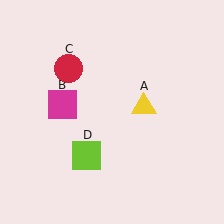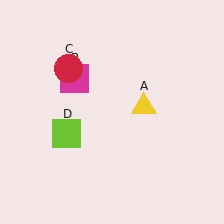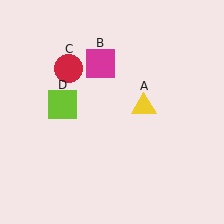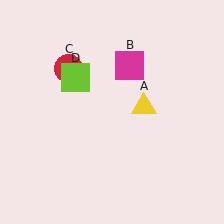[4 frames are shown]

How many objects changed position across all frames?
2 objects changed position: magenta square (object B), lime square (object D).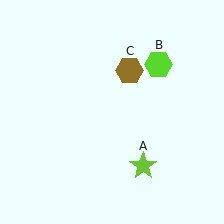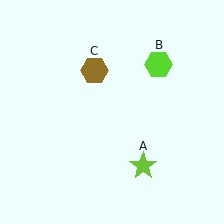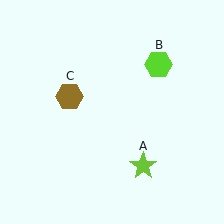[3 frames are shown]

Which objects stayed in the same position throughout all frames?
Lime star (object A) and lime hexagon (object B) remained stationary.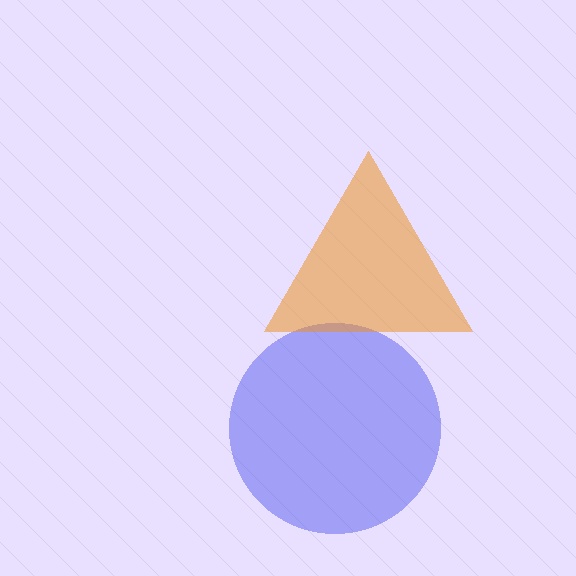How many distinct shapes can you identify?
There are 2 distinct shapes: a blue circle, an orange triangle.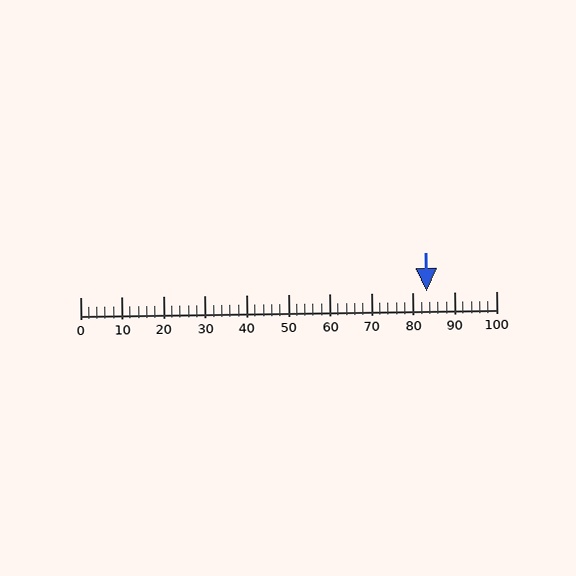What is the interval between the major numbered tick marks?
The major tick marks are spaced 10 units apart.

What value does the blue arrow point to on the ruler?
The blue arrow points to approximately 83.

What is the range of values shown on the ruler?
The ruler shows values from 0 to 100.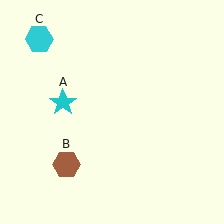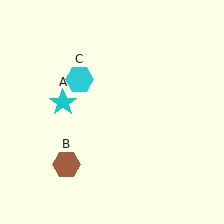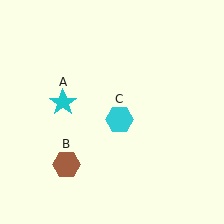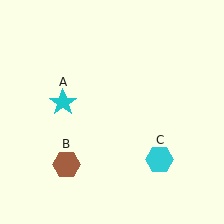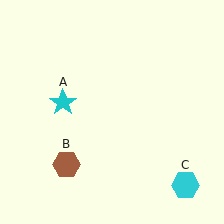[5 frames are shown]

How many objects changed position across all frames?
1 object changed position: cyan hexagon (object C).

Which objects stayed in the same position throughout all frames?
Cyan star (object A) and brown hexagon (object B) remained stationary.